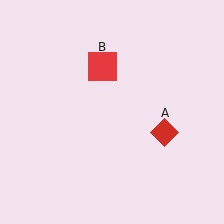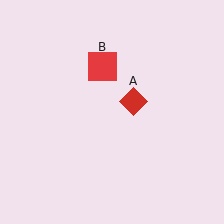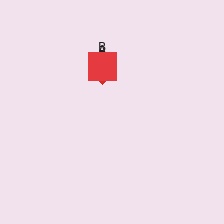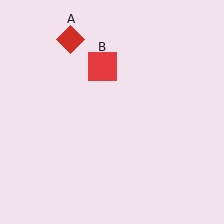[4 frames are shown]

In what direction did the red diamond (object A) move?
The red diamond (object A) moved up and to the left.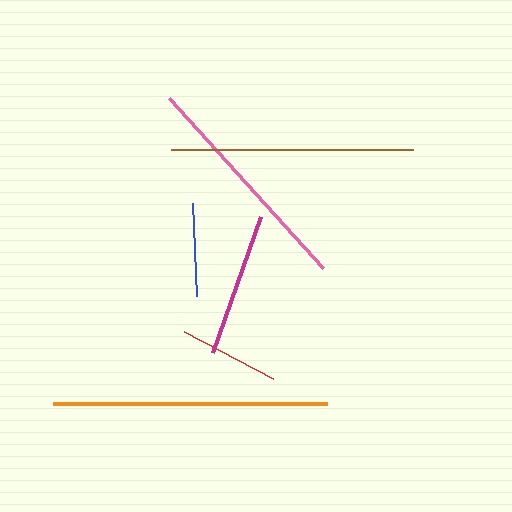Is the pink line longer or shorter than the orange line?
The orange line is longer than the pink line.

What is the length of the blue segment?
The blue segment is approximately 93 pixels long.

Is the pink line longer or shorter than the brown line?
The brown line is longer than the pink line.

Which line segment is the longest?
The orange line is the longest at approximately 275 pixels.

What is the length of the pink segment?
The pink segment is approximately 229 pixels long.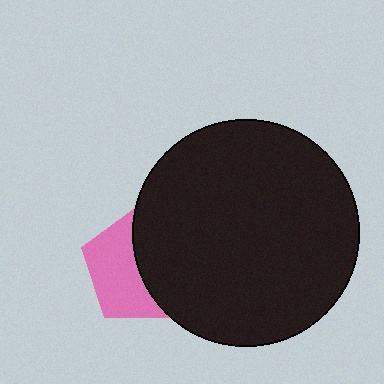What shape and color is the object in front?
The object in front is a black circle.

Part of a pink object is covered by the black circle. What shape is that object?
It is a pentagon.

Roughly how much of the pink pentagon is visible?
About half of it is visible (roughly 49%).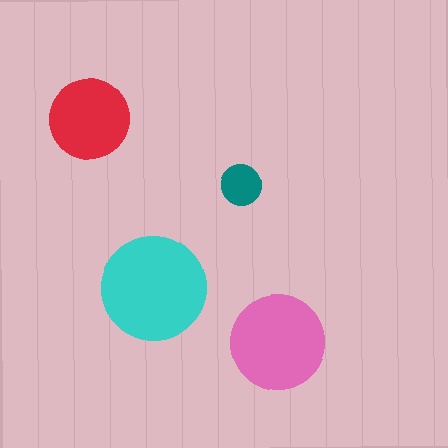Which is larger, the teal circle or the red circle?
The red one.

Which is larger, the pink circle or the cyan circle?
The cyan one.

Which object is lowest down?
The pink circle is bottommost.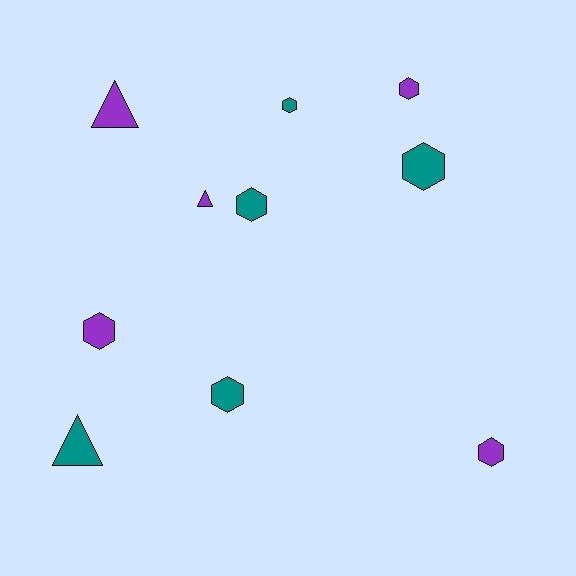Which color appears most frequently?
Teal, with 5 objects.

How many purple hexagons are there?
There are 3 purple hexagons.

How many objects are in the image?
There are 10 objects.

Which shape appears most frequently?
Hexagon, with 7 objects.